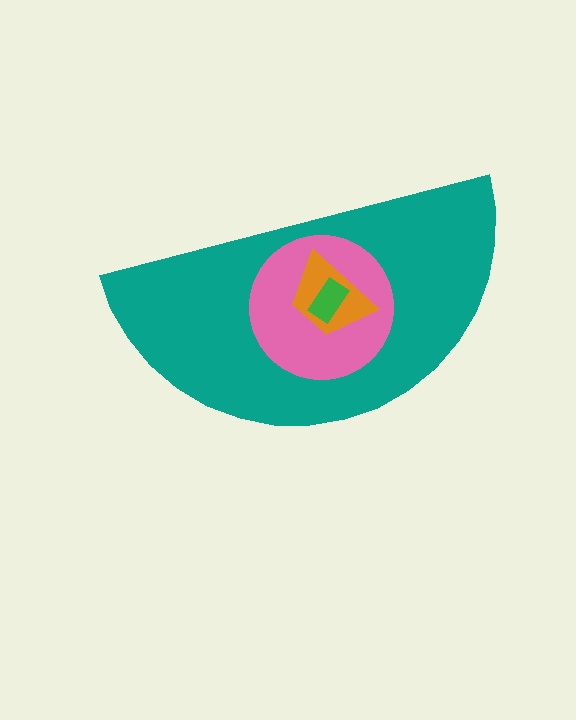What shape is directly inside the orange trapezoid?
The green rectangle.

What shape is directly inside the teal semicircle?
The pink circle.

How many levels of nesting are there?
4.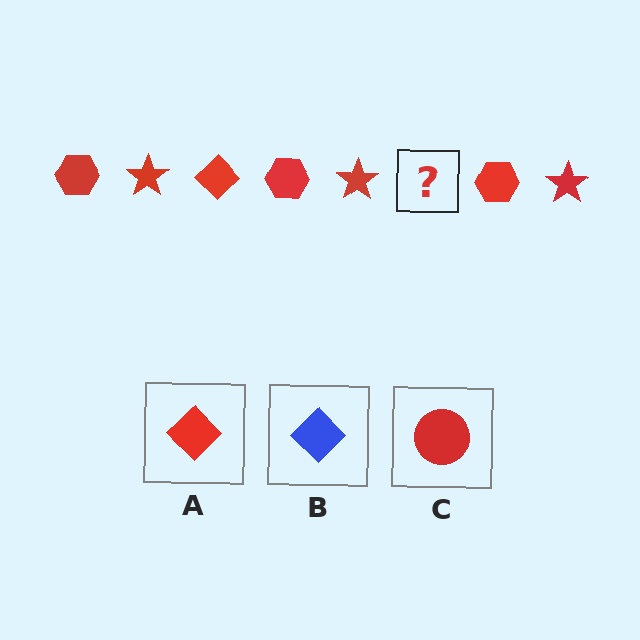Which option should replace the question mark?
Option A.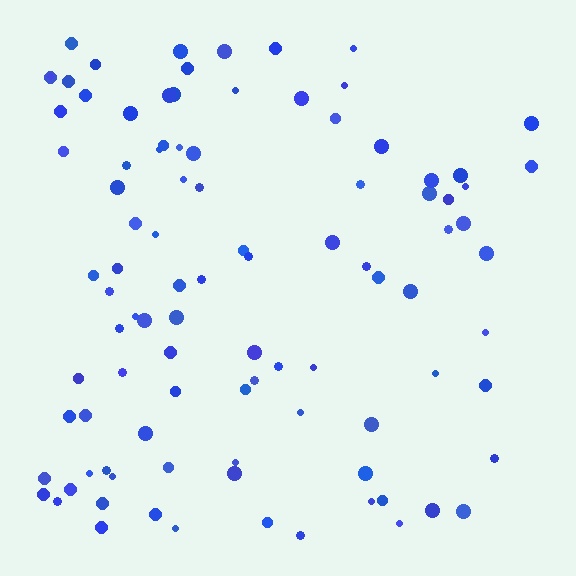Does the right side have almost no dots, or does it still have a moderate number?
Still a moderate number, just noticeably fewer than the left.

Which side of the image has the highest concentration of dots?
The left.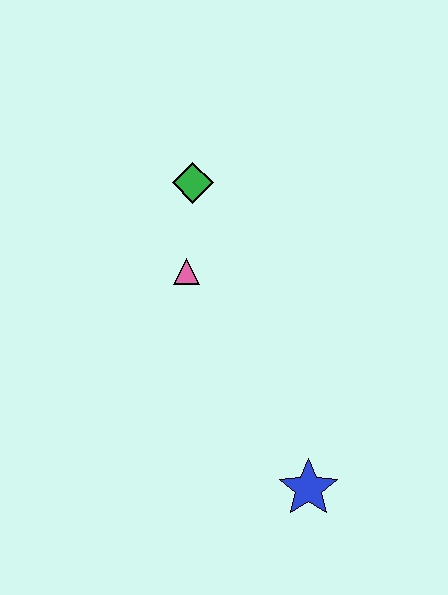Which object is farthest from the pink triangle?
The blue star is farthest from the pink triangle.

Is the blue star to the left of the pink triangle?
No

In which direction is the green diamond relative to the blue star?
The green diamond is above the blue star.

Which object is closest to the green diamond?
The pink triangle is closest to the green diamond.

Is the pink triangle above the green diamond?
No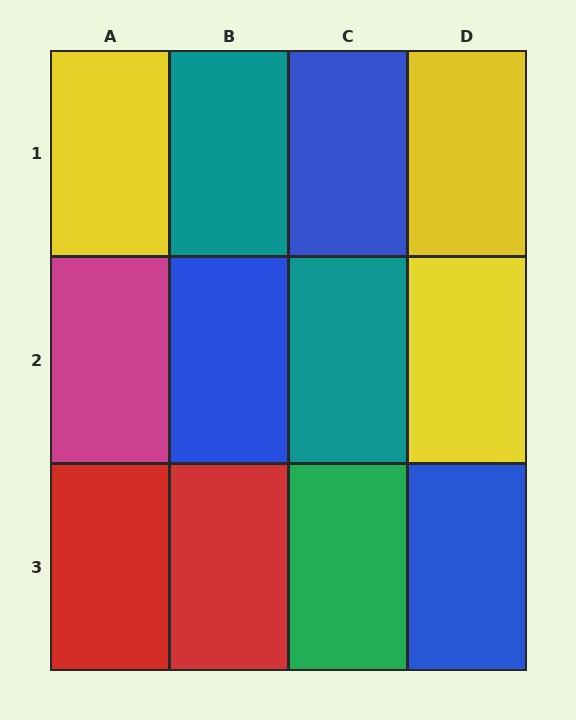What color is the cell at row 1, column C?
Blue.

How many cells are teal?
2 cells are teal.